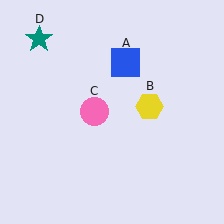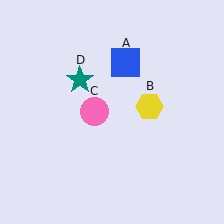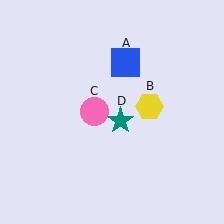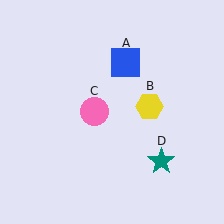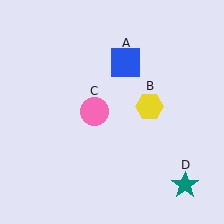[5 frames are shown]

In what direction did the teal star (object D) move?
The teal star (object D) moved down and to the right.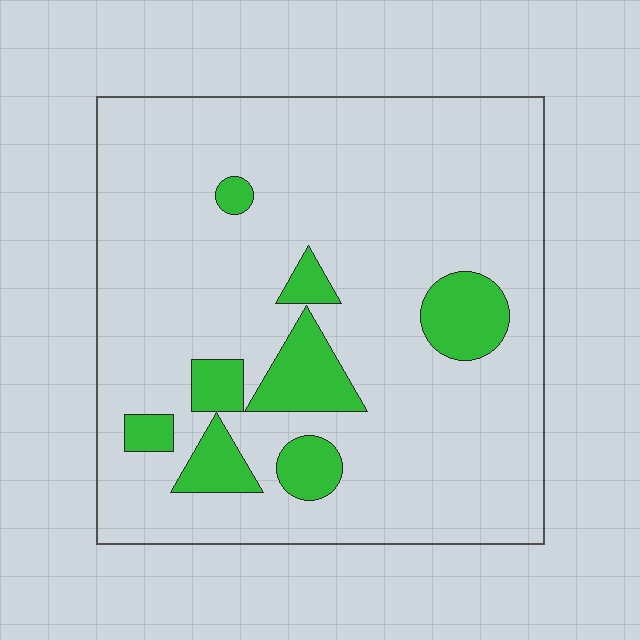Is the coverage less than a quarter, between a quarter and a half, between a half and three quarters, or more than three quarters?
Less than a quarter.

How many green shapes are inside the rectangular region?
8.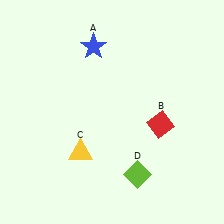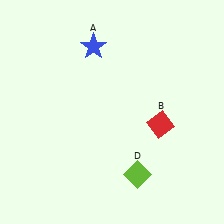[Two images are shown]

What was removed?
The yellow triangle (C) was removed in Image 2.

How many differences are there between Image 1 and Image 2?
There is 1 difference between the two images.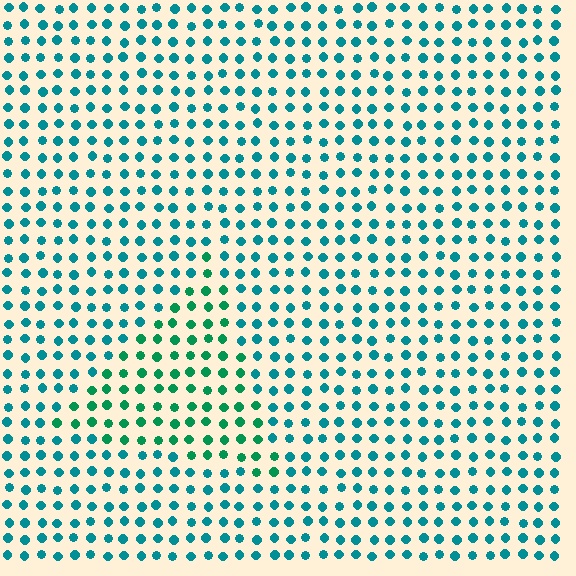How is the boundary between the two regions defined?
The boundary is defined purely by a slight shift in hue (about 31 degrees). Spacing, size, and orientation are identical on both sides.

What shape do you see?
I see a triangle.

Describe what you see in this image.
The image is filled with small teal elements in a uniform arrangement. A triangle-shaped region is visible where the elements are tinted to a slightly different hue, forming a subtle color boundary.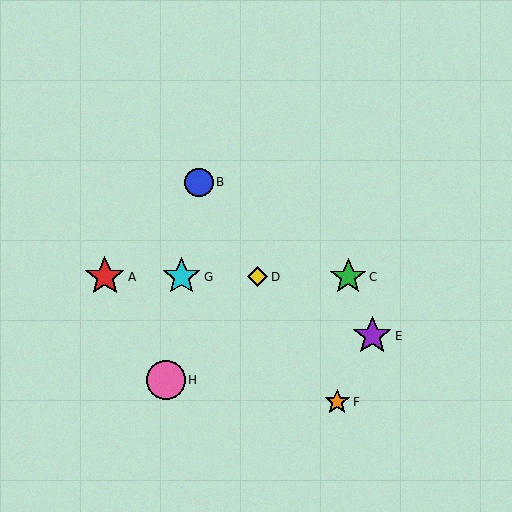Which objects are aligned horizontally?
Objects A, C, D, G are aligned horizontally.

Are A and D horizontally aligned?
Yes, both are at y≈277.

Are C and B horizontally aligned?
No, C is at y≈277 and B is at y≈182.